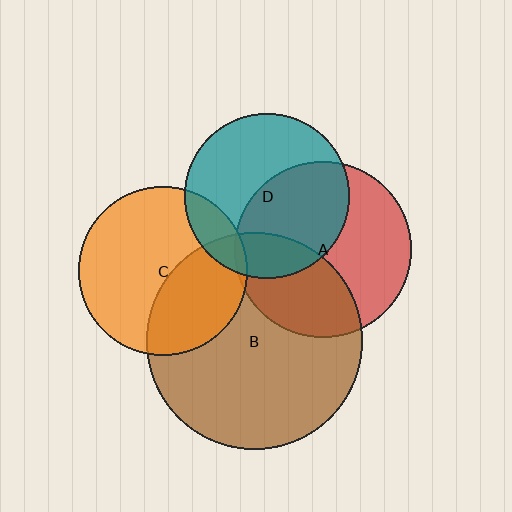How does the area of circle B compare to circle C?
Approximately 1.6 times.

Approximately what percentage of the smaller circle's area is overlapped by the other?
Approximately 35%.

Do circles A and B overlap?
Yes.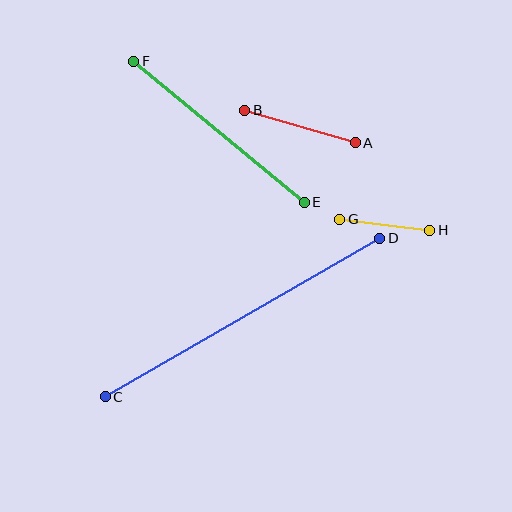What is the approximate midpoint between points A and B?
The midpoint is at approximately (300, 127) pixels.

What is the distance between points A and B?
The distance is approximately 116 pixels.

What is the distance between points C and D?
The distance is approximately 317 pixels.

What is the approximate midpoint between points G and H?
The midpoint is at approximately (385, 225) pixels.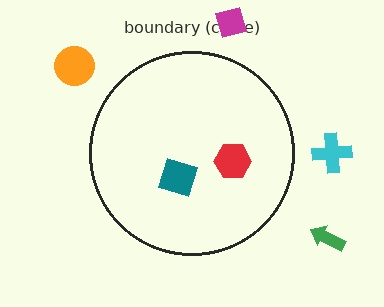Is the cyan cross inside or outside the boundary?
Outside.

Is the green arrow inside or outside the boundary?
Outside.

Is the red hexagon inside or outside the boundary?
Inside.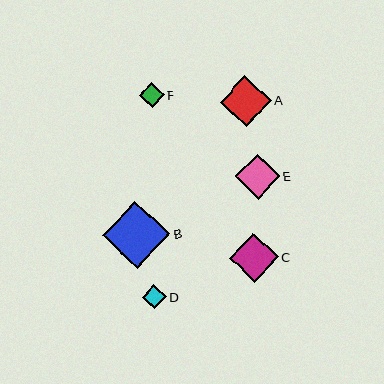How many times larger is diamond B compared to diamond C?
Diamond B is approximately 1.4 times the size of diamond C.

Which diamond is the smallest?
Diamond D is the smallest with a size of approximately 23 pixels.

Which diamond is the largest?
Diamond B is the largest with a size of approximately 68 pixels.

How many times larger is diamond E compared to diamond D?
Diamond E is approximately 1.9 times the size of diamond D.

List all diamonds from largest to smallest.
From largest to smallest: B, A, C, E, F, D.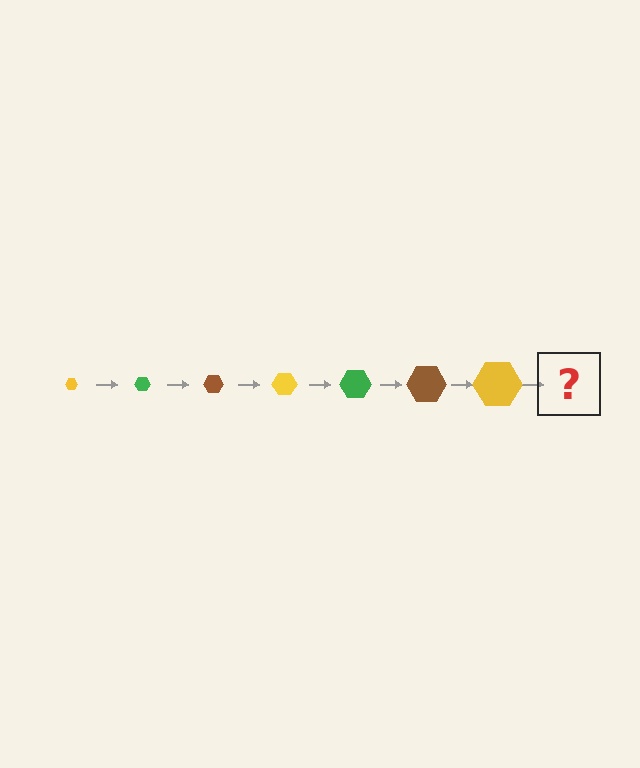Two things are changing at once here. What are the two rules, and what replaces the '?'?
The two rules are that the hexagon grows larger each step and the color cycles through yellow, green, and brown. The '?' should be a green hexagon, larger than the previous one.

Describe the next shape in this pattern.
It should be a green hexagon, larger than the previous one.